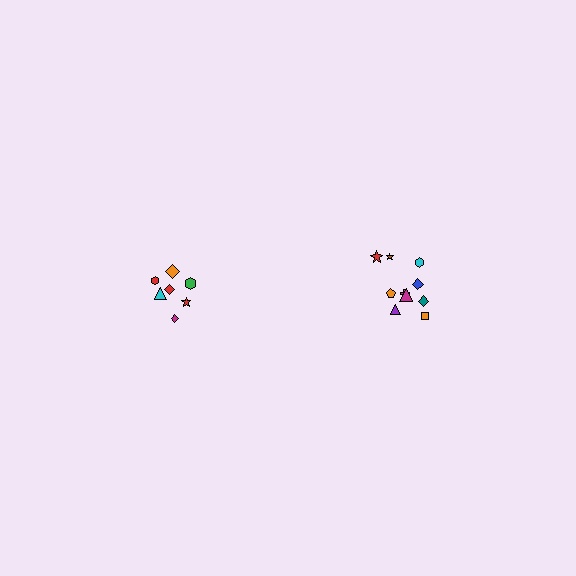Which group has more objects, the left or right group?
The right group.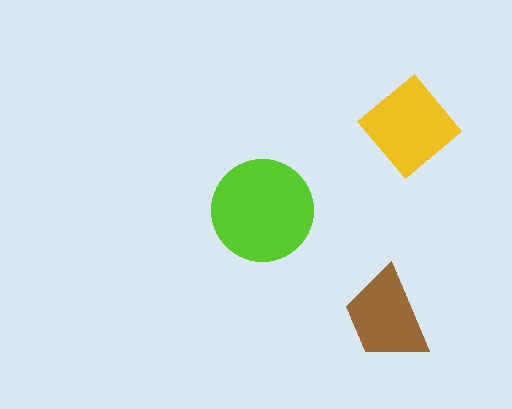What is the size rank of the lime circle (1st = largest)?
1st.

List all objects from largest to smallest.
The lime circle, the yellow diamond, the brown trapezoid.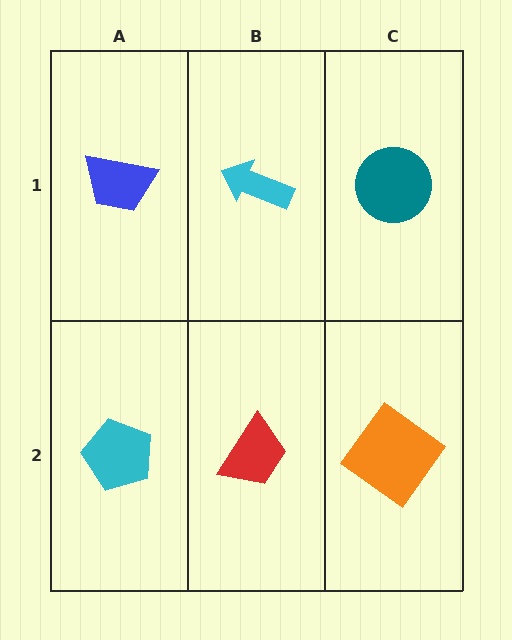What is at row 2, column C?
An orange diamond.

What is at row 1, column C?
A teal circle.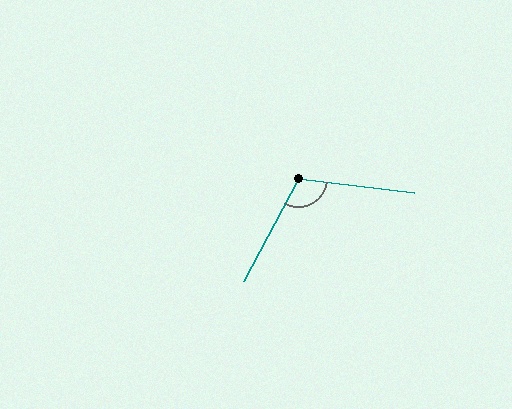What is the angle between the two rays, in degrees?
Approximately 111 degrees.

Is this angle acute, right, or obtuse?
It is obtuse.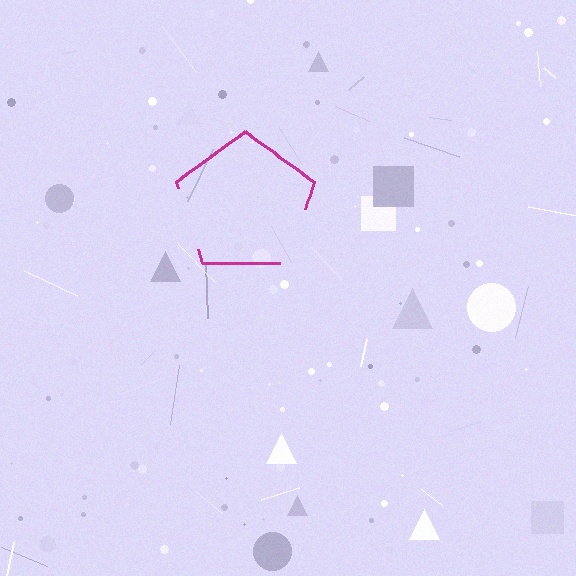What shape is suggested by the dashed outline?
The dashed outline suggests a pentagon.